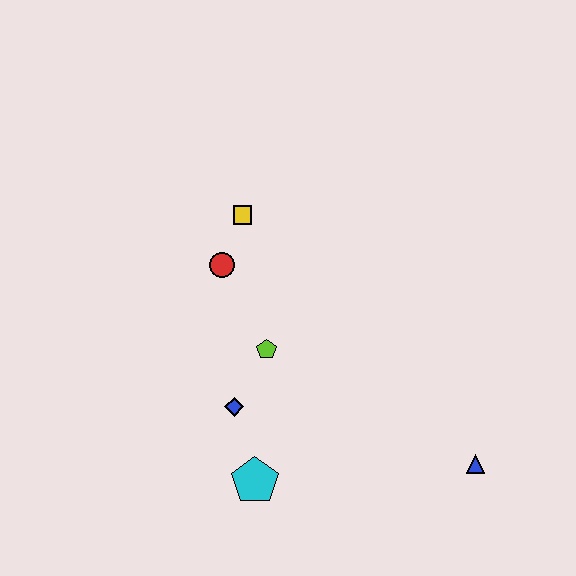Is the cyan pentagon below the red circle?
Yes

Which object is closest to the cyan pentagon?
The blue diamond is closest to the cyan pentagon.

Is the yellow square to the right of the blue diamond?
Yes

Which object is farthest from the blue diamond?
The blue triangle is farthest from the blue diamond.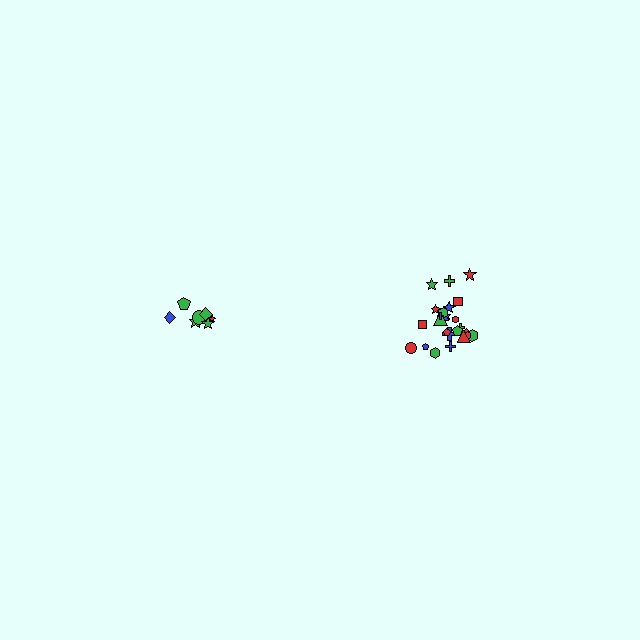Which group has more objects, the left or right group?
The right group.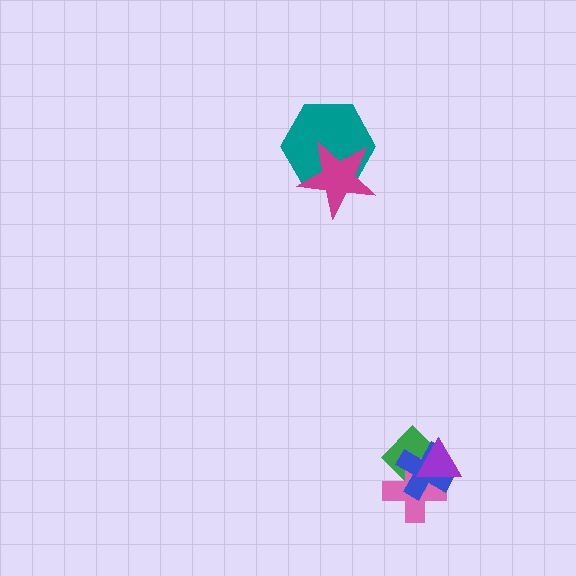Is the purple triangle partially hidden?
No, no other shape covers it.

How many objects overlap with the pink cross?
3 objects overlap with the pink cross.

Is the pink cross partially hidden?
Yes, it is partially covered by another shape.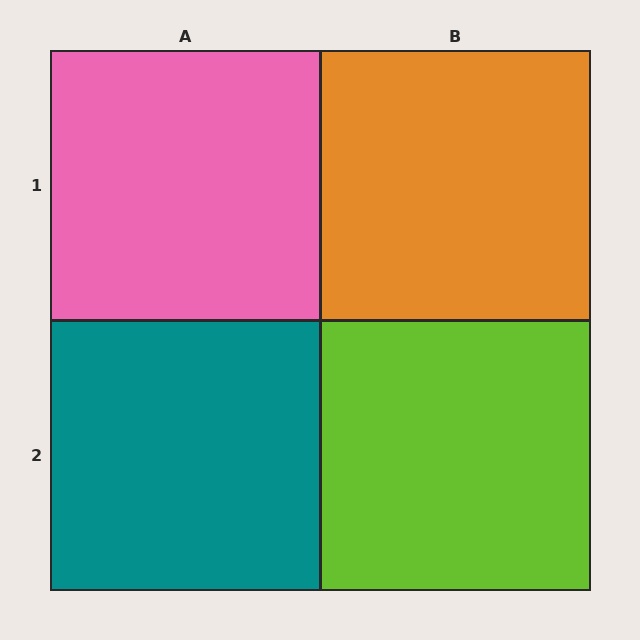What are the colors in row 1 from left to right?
Pink, orange.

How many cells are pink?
1 cell is pink.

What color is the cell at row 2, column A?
Teal.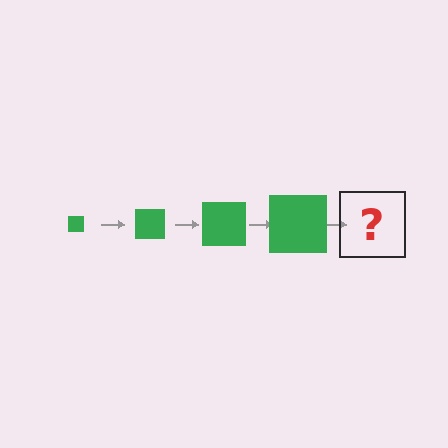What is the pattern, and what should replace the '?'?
The pattern is that the square gets progressively larger each step. The '?' should be a green square, larger than the previous one.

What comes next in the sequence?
The next element should be a green square, larger than the previous one.